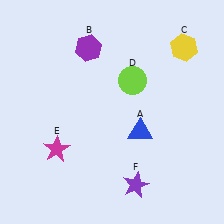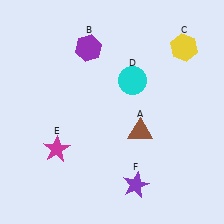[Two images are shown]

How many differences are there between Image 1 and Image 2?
There are 2 differences between the two images.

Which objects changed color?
A changed from blue to brown. D changed from lime to cyan.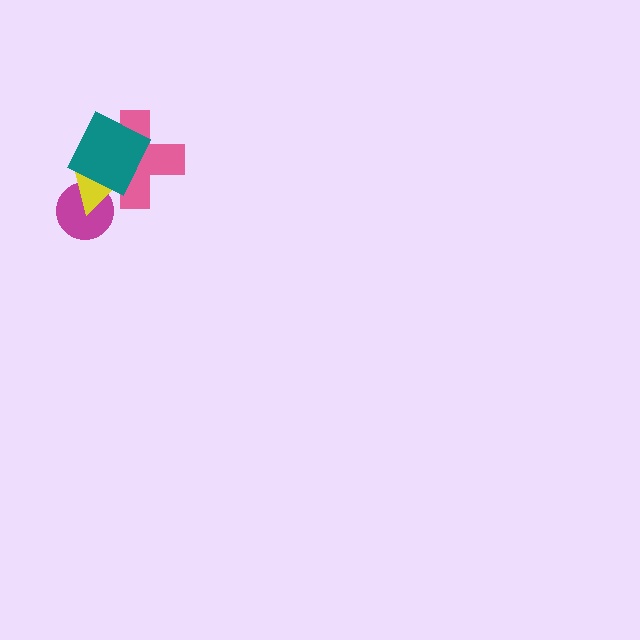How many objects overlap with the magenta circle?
1 object overlaps with the magenta circle.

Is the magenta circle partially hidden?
Yes, it is partially covered by another shape.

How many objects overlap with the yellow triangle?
3 objects overlap with the yellow triangle.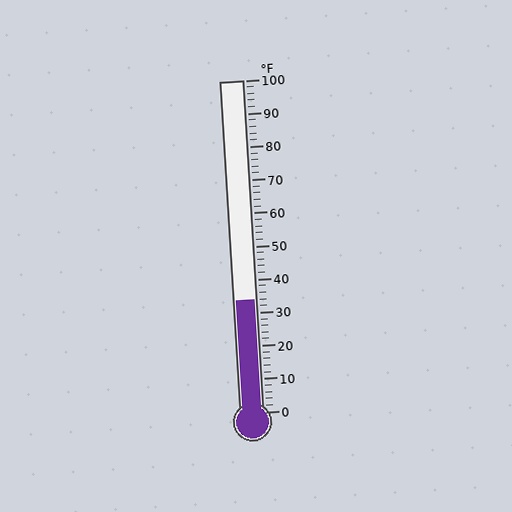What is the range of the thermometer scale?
The thermometer scale ranges from 0°F to 100°F.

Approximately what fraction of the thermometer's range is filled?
The thermometer is filled to approximately 35% of its range.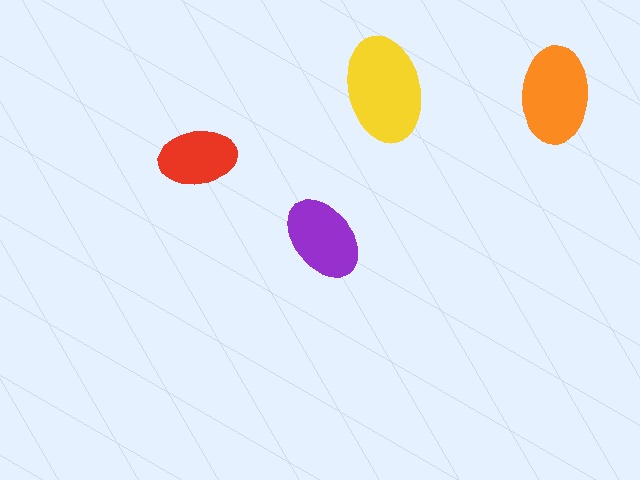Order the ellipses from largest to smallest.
the yellow one, the orange one, the purple one, the red one.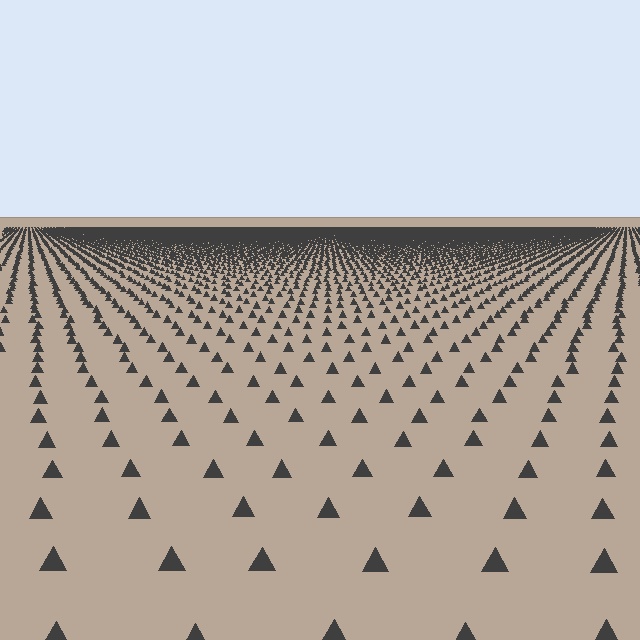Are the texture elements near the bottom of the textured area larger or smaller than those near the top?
Larger. Near the bottom, elements are closer to the viewer and appear at a bigger on-screen size.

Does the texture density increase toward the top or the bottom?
Density increases toward the top.